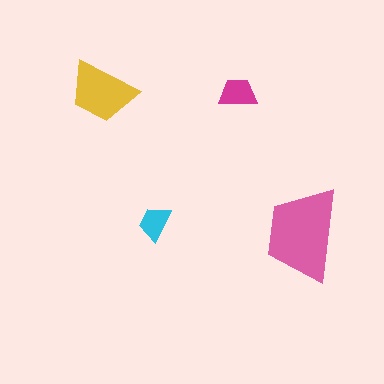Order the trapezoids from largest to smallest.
the pink one, the yellow one, the magenta one, the cyan one.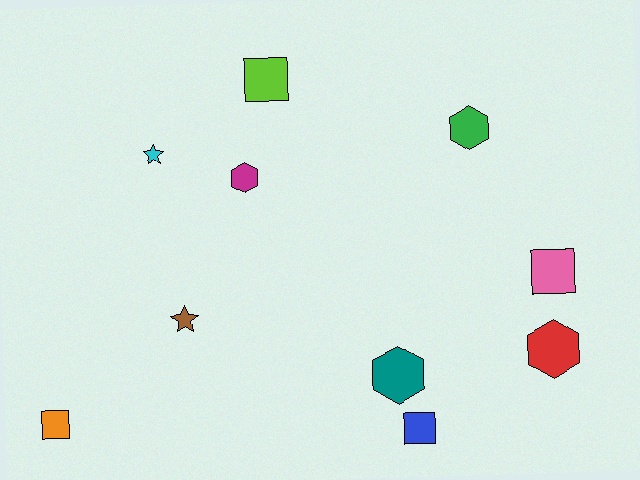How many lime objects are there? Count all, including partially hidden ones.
There is 1 lime object.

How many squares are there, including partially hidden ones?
There are 4 squares.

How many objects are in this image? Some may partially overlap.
There are 10 objects.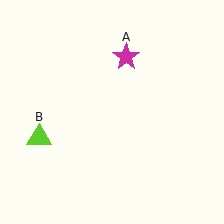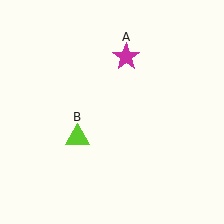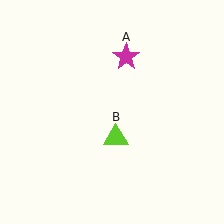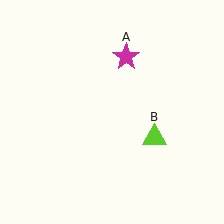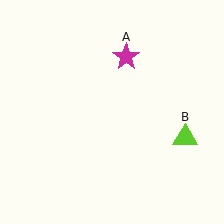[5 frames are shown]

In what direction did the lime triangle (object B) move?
The lime triangle (object B) moved right.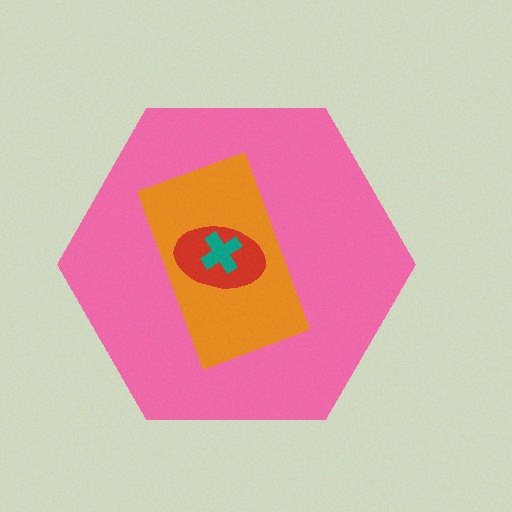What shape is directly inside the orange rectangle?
The red ellipse.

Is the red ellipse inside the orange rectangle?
Yes.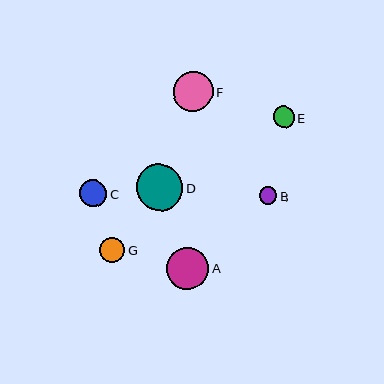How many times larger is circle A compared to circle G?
Circle A is approximately 1.7 times the size of circle G.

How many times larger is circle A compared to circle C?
Circle A is approximately 1.5 times the size of circle C.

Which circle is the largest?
Circle D is the largest with a size of approximately 47 pixels.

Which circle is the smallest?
Circle B is the smallest with a size of approximately 18 pixels.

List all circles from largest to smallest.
From largest to smallest: D, A, F, C, G, E, B.